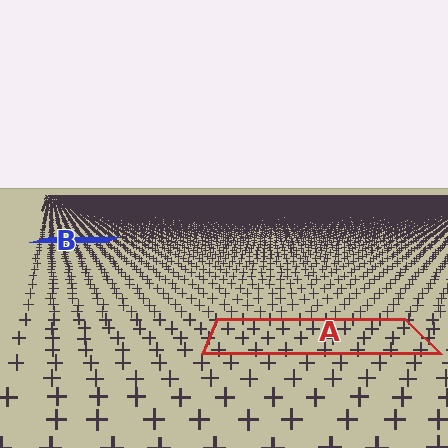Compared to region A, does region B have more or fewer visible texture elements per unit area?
Region B has more texture elements per unit area — they are packed more densely because it is farther away.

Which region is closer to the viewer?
Region A is closer. The texture elements there are larger and more spread out.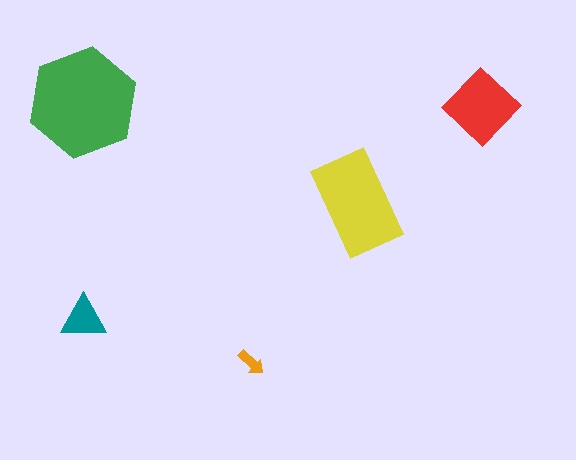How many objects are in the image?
There are 5 objects in the image.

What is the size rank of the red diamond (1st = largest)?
3rd.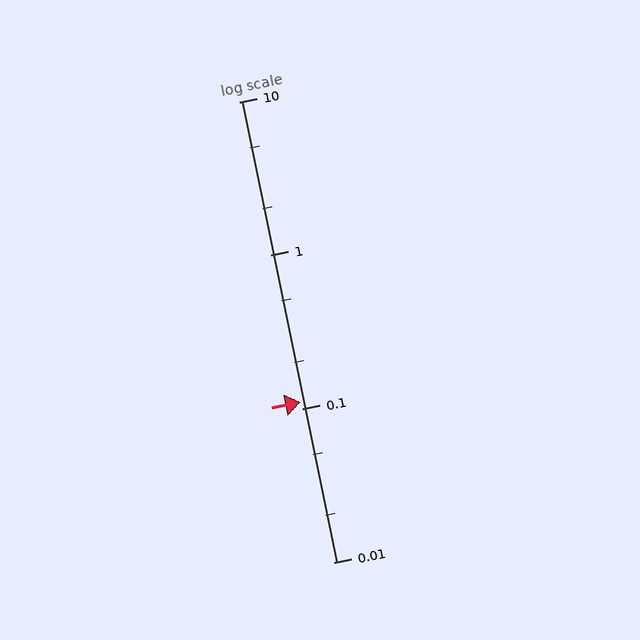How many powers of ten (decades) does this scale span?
The scale spans 3 decades, from 0.01 to 10.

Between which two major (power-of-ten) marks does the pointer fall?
The pointer is between 0.1 and 1.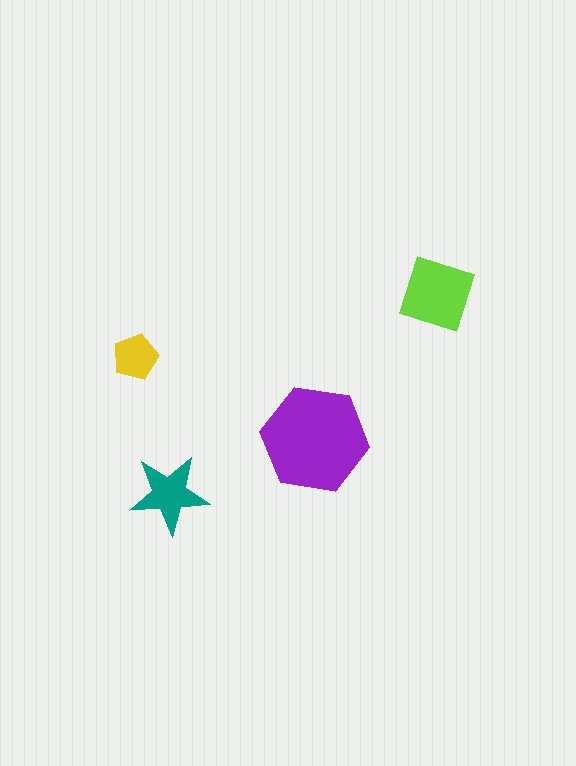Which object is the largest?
The purple hexagon.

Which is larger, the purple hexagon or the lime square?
The purple hexagon.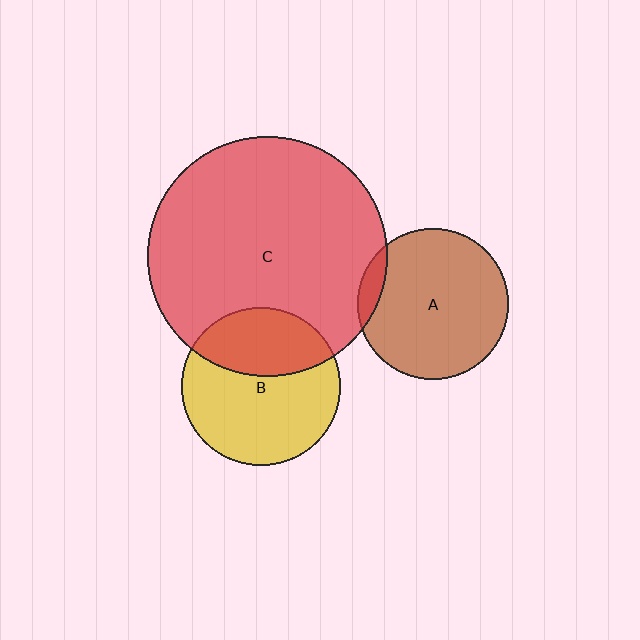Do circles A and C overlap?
Yes.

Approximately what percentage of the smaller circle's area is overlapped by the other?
Approximately 10%.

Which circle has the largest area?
Circle C (red).